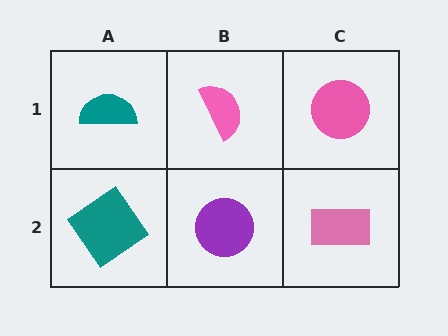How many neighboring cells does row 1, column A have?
2.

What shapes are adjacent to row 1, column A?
A teal diamond (row 2, column A), a pink semicircle (row 1, column B).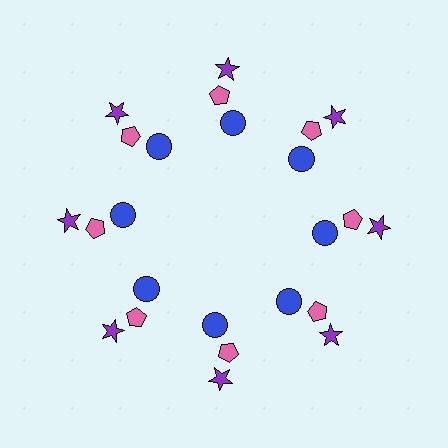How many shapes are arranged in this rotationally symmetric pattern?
There are 24 shapes, arranged in 8 groups of 3.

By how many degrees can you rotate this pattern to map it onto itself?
The pattern maps onto itself every 45 degrees of rotation.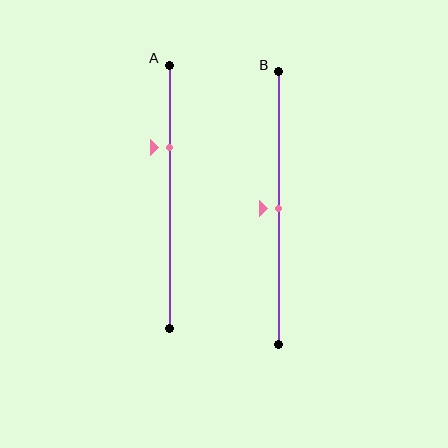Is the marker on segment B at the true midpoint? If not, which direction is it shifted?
Yes, the marker on segment B is at the true midpoint.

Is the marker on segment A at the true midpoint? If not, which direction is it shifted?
No, the marker on segment A is shifted upward by about 19% of the segment length.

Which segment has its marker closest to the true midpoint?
Segment B has its marker closest to the true midpoint.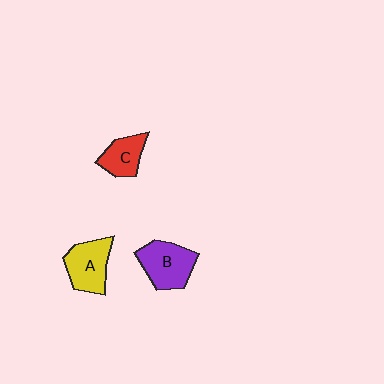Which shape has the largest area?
Shape B (purple).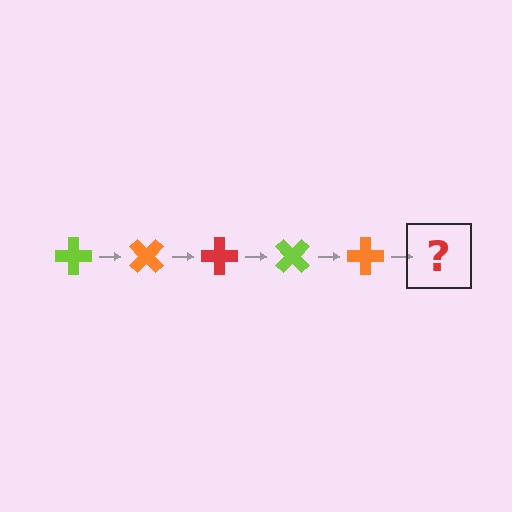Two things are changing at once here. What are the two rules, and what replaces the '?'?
The two rules are that it rotates 45 degrees each step and the color cycles through lime, orange, and red. The '?' should be a red cross, rotated 225 degrees from the start.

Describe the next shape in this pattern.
It should be a red cross, rotated 225 degrees from the start.